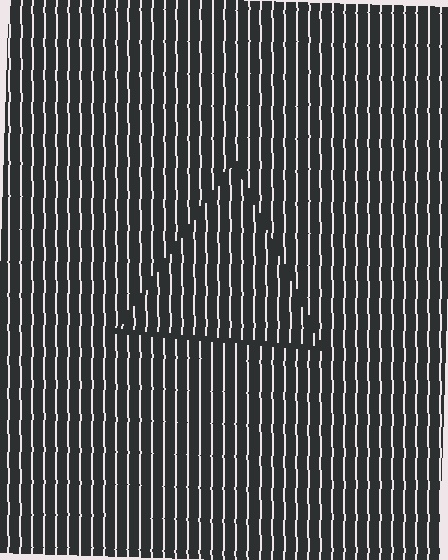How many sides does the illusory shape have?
3 sides — the line-ends trace a triangle.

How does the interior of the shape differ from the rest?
The interior of the shape contains the same grating, shifted by half a period — the contour is defined by the phase discontinuity where line-ends from the inner and outer gratings abut.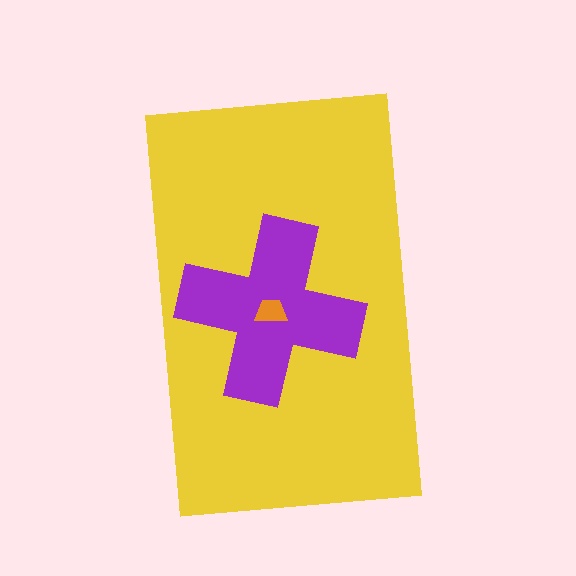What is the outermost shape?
The yellow rectangle.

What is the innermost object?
The orange trapezoid.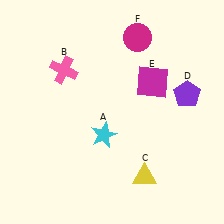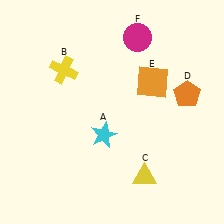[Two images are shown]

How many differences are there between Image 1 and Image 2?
There are 3 differences between the two images.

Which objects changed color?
B changed from pink to yellow. D changed from purple to orange. E changed from magenta to orange.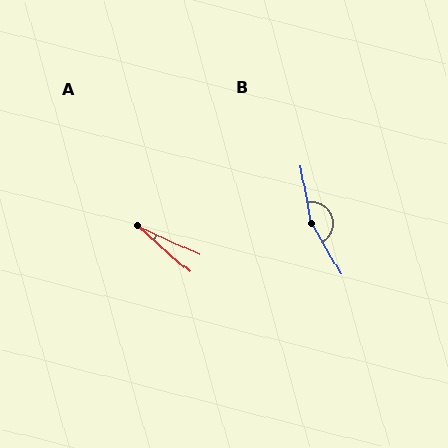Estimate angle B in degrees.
Approximately 161 degrees.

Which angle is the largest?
B, at approximately 161 degrees.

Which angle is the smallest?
A, at approximately 17 degrees.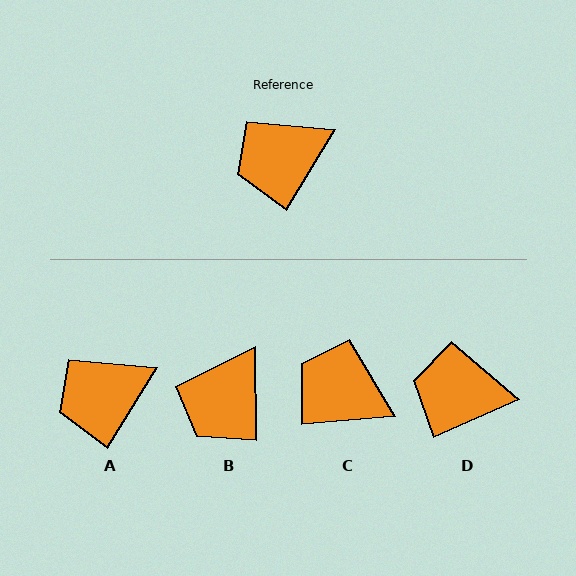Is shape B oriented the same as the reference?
No, it is off by about 32 degrees.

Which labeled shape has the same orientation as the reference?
A.